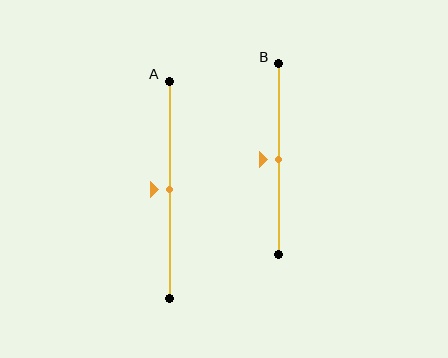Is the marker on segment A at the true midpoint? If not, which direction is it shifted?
Yes, the marker on segment A is at the true midpoint.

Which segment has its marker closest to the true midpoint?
Segment A has its marker closest to the true midpoint.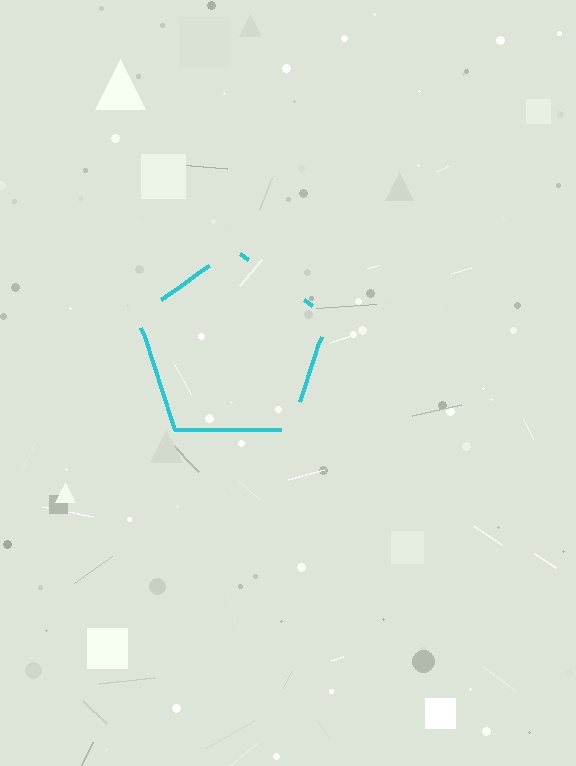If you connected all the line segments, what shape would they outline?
They would outline a pentagon.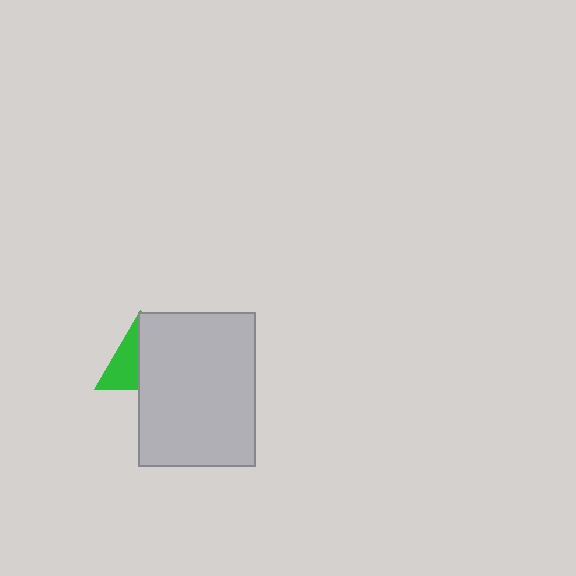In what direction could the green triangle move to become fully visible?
The green triangle could move left. That would shift it out from behind the light gray rectangle entirely.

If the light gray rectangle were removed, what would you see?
You would see the complete green triangle.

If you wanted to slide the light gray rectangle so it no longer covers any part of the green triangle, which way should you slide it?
Slide it right — that is the most direct way to separate the two shapes.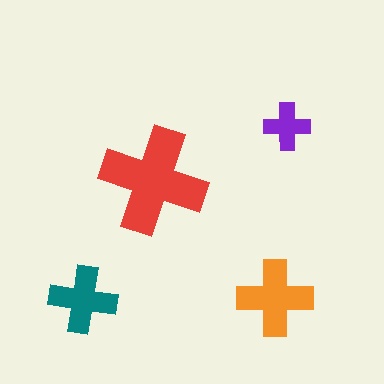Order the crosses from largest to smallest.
the red one, the orange one, the teal one, the purple one.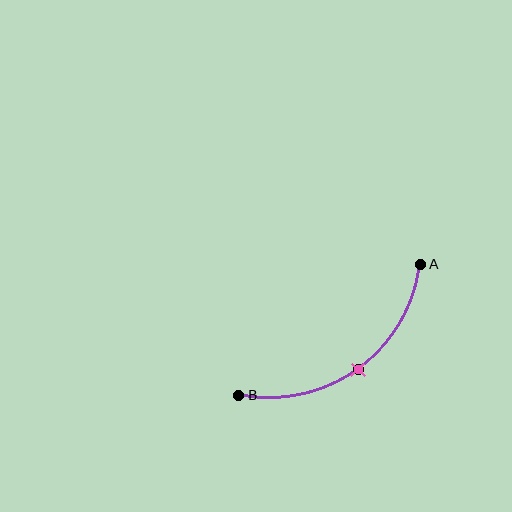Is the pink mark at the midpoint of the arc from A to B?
Yes. The pink mark lies on the arc at equal arc-length from both A and B — it is the arc midpoint.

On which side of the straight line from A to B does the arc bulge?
The arc bulges below and to the right of the straight line connecting A and B.